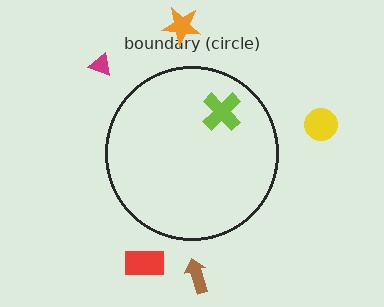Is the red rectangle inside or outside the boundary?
Outside.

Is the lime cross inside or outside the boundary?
Inside.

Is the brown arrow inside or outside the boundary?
Outside.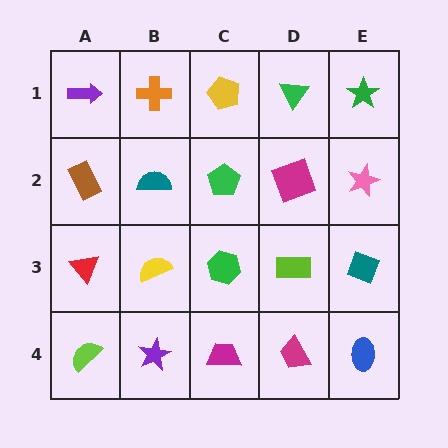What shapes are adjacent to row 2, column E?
A green star (row 1, column E), a teal diamond (row 3, column E), a magenta square (row 2, column D).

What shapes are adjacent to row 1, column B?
A teal semicircle (row 2, column B), a purple arrow (row 1, column A), a yellow pentagon (row 1, column C).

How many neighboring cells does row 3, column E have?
3.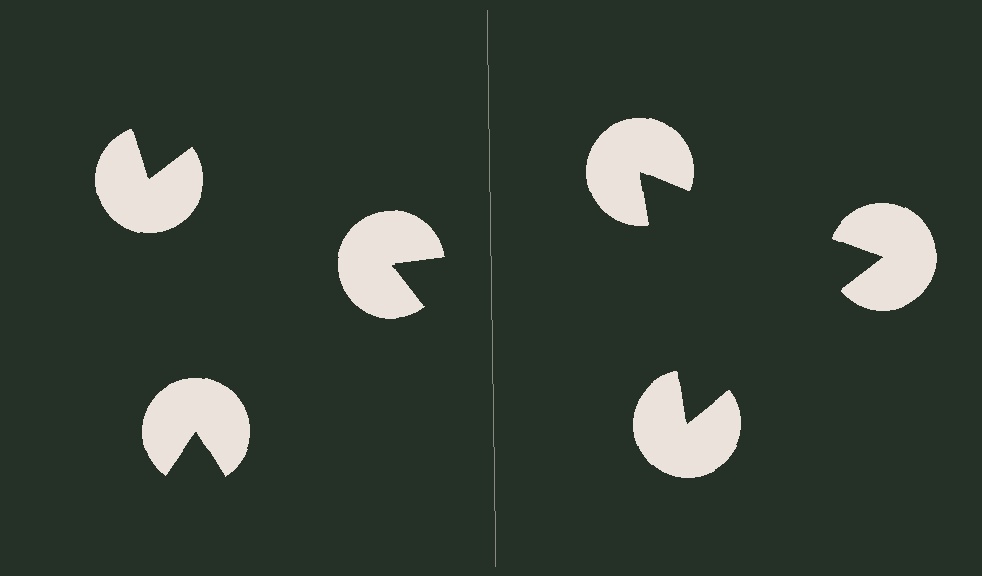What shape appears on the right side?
An illusory triangle.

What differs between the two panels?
The pac-man discs are positioned identically on both sides; only the wedge orientations differ. On the right they align to a triangle; on the left they are misaligned.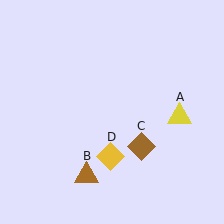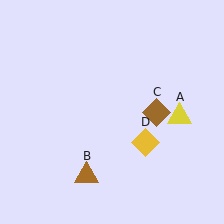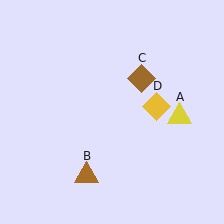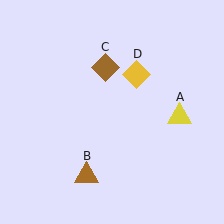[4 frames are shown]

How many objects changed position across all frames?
2 objects changed position: brown diamond (object C), yellow diamond (object D).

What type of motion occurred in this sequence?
The brown diamond (object C), yellow diamond (object D) rotated counterclockwise around the center of the scene.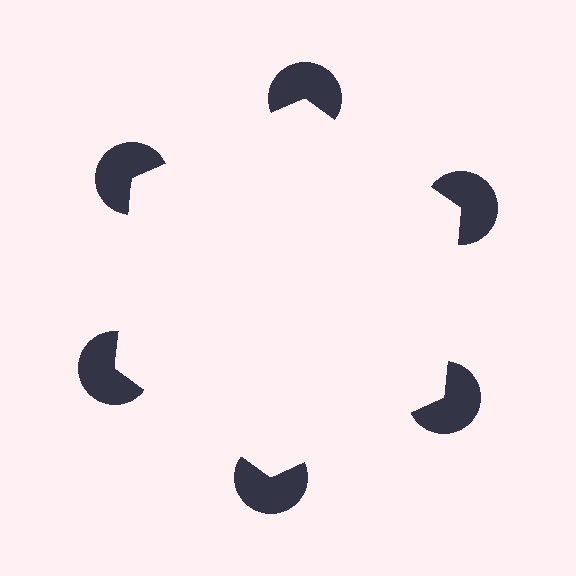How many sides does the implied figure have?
6 sides.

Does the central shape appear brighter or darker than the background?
It typically appears slightly brighter than the background, even though no actual brightness change is drawn.